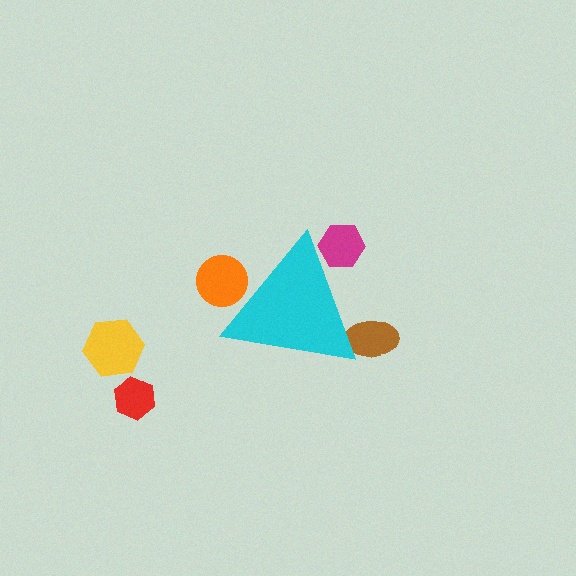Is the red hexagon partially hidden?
No, the red hexagon is fully visible.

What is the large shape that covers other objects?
A cyan triangle.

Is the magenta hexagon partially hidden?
Yes, the magenta hexagon is partially hidden behind the cyan triangle.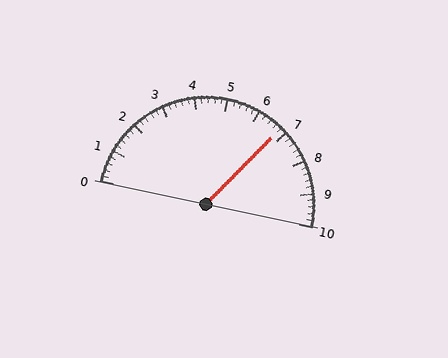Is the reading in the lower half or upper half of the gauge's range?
The reading is in the upper half of the range (0 to 10).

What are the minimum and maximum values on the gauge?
The gauge ranges from 0 to 10.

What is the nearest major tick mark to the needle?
The nearest major tick mark is 7.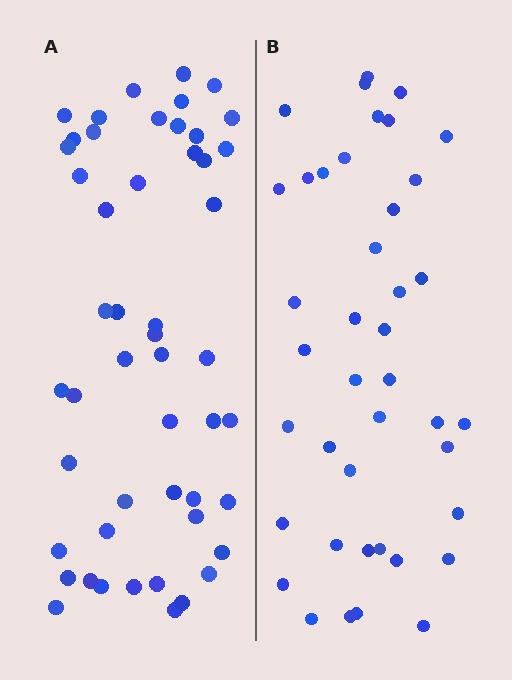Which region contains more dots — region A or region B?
Region A (the left region) has more dots.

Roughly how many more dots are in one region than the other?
Region A has roughly 8 or so more dots than region B.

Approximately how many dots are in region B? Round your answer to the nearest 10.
About 40 dots. (The exact count is 41, which rounds to 40.)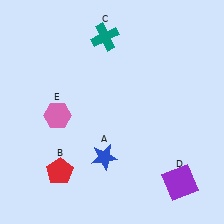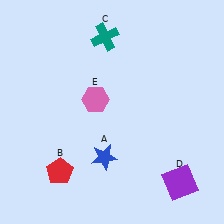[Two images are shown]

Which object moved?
The pink hexagon (E) moved right.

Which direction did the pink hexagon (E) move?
The pink hexagon (E) moved right.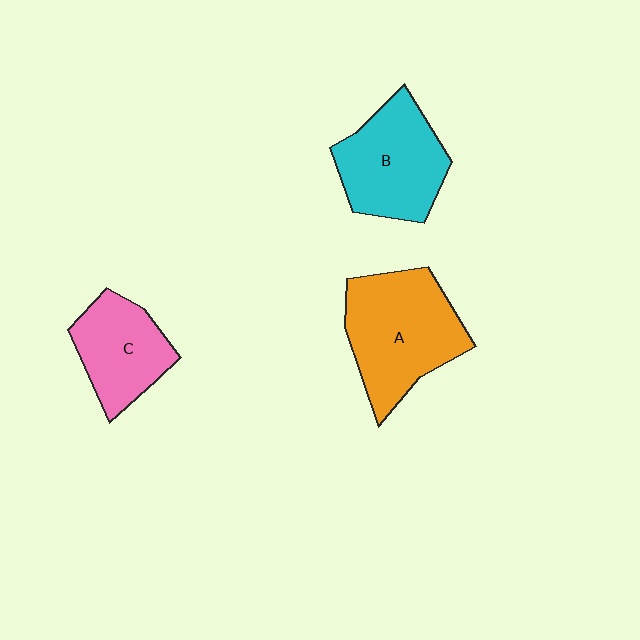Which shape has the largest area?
Shape A (orange).